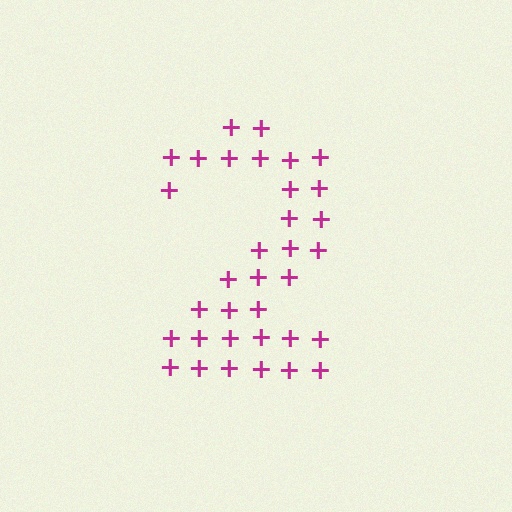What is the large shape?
The large shape is the digit 2.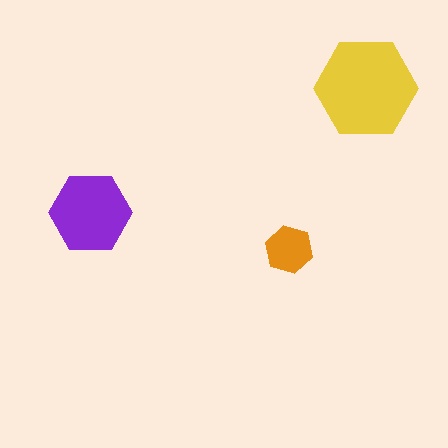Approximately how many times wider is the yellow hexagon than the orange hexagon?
About 2 times wider.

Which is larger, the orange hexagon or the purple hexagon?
The purple one.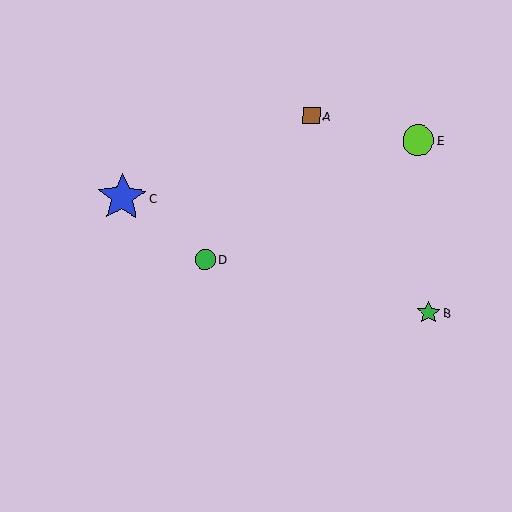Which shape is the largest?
The blue star (labeled C) is the largest.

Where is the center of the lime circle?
The center of the lime circle is at (418, 140).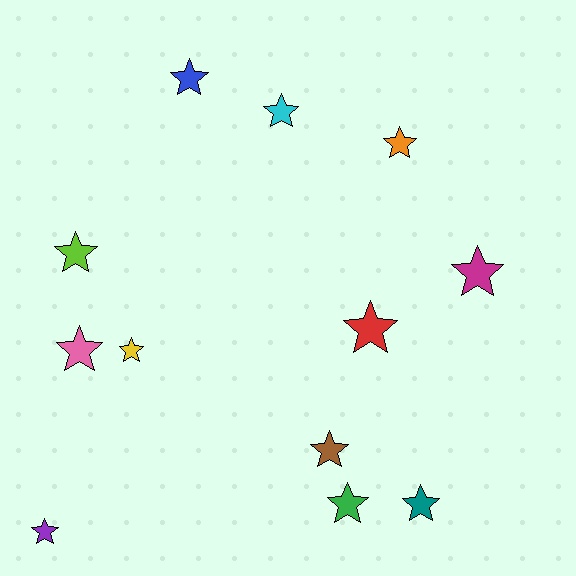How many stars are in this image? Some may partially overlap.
There are 12 stars.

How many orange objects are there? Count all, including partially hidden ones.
There is 1 orange object.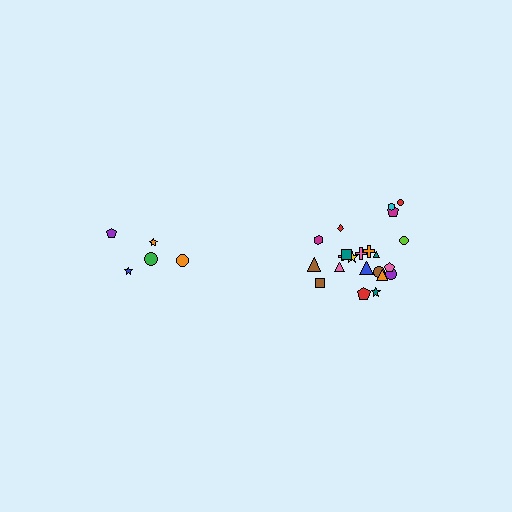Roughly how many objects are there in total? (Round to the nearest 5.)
Roughly 25 objects in total.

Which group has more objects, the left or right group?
The right group.